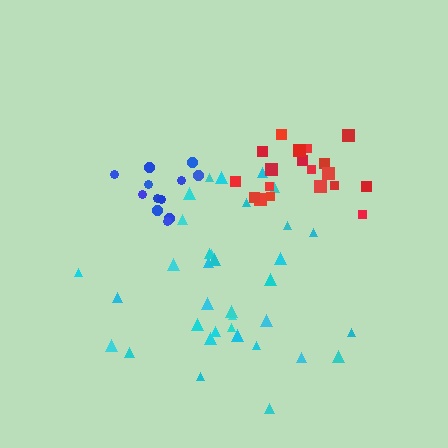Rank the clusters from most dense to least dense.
red, blue, cyan.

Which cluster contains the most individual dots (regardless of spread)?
Cyan (35).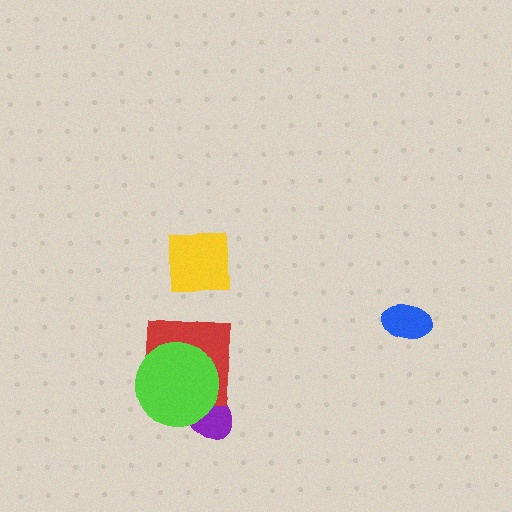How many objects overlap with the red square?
2 objects overlap with the red square.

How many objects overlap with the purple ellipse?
2 objects overlap with the purple ellipse.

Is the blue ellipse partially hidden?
No, no other shape covers it.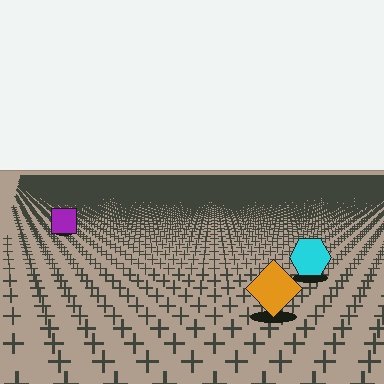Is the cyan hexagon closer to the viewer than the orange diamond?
No. The orange diamond is closer — you can tell from the texture gradient: the ground texture is coarser near it.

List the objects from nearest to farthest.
From nearest to farthest: the orange diamond, the cyan hexagon, the purple square.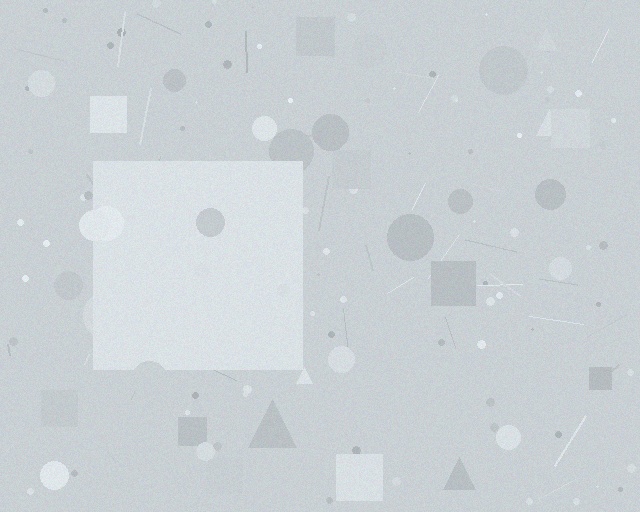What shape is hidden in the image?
A square is hidden in the image.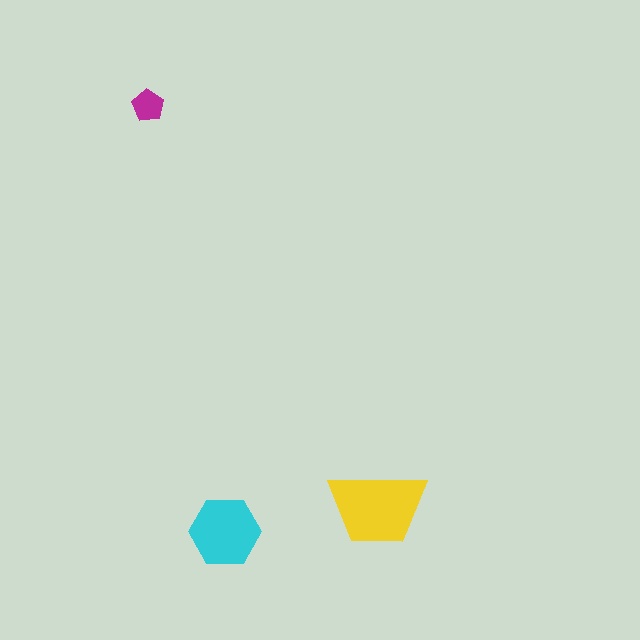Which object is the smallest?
The magenta pentagon.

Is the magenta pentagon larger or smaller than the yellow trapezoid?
Smaller.